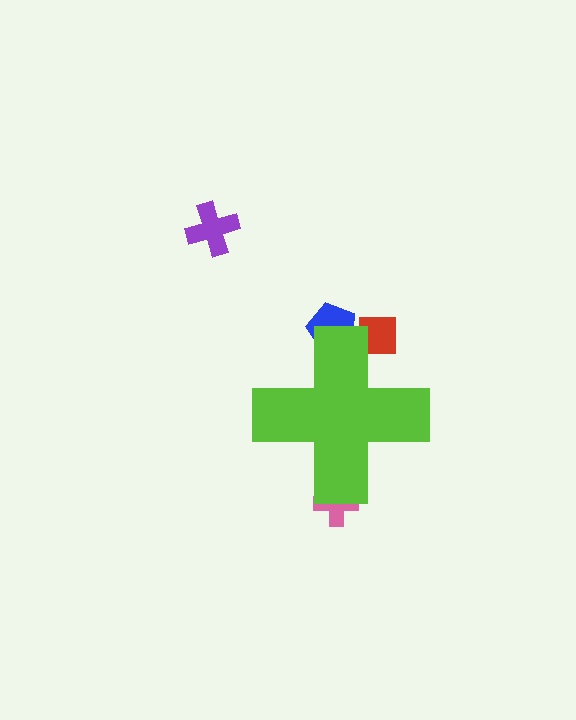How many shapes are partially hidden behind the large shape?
3 shapes are partially hidden.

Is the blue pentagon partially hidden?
Yes, the blue pentagon is partially hidden behind the lime cross.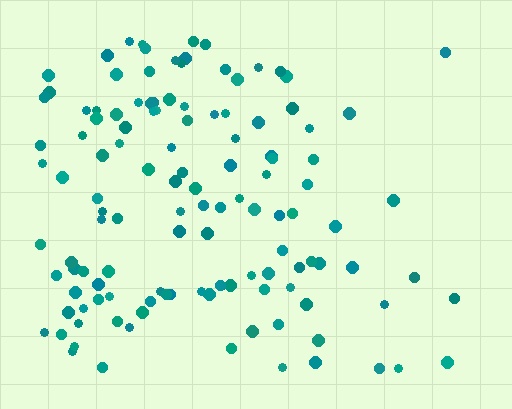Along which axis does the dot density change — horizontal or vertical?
Horizontal.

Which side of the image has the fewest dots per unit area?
The right.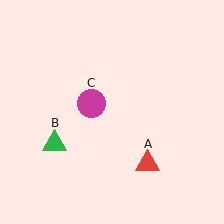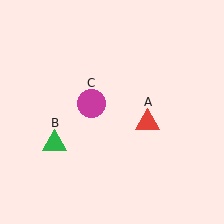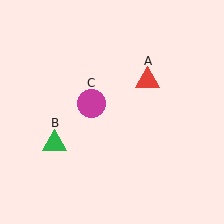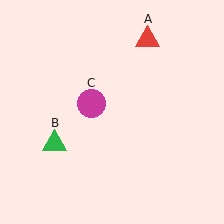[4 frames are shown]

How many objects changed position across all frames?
1 object changed position: red triangle (object A).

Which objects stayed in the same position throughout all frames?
Green triangle (object B) and magenta circle (object C) remained stationary.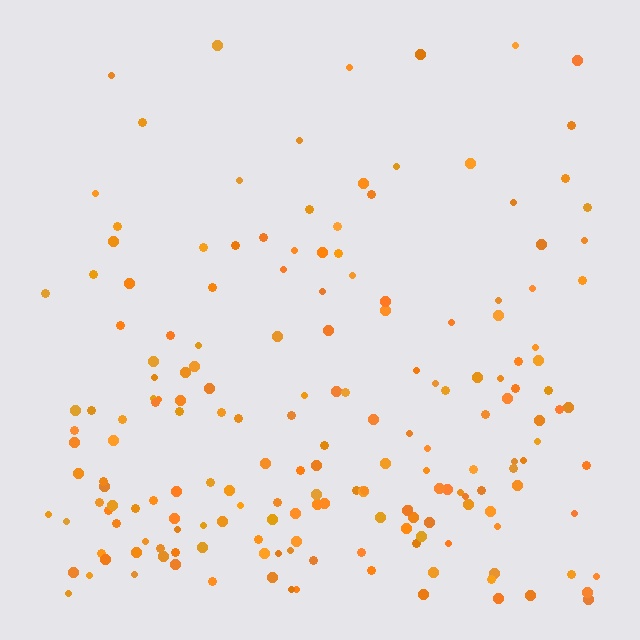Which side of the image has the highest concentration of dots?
The bottom.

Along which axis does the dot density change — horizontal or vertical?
Vertical.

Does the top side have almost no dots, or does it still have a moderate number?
Still a moderate number, just noticeably fewer than the bottom.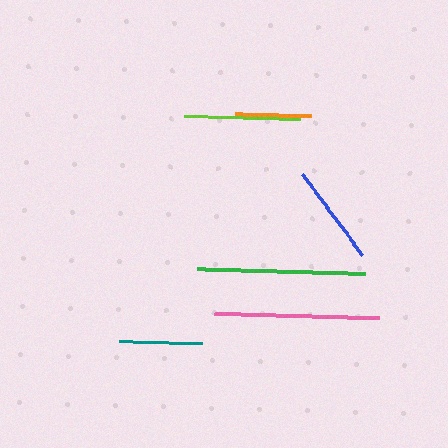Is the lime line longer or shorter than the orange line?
The lime line is longer than the orange line.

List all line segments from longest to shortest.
From longest to shortest: green, pink, lime, blue, teal, orange.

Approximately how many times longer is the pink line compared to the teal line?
The pink line is approximately 2.0 times the length of the teal line.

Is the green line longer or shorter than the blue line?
The green line is longer than the blue line.